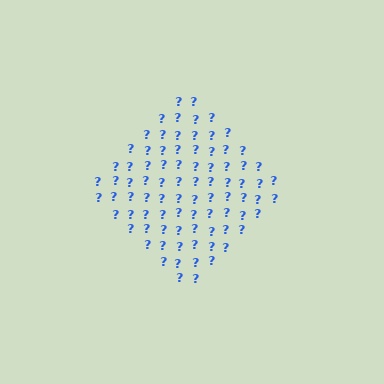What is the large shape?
The large shape is a diamond.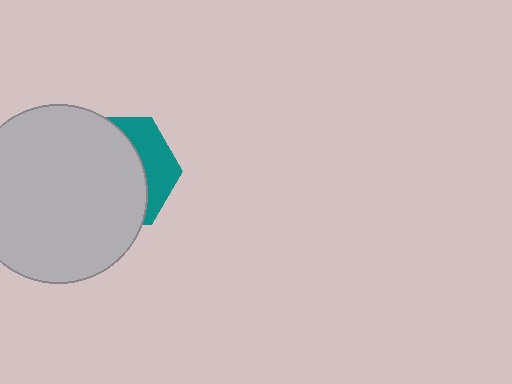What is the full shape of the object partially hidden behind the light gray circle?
The partially hidden object is a teal hexagon.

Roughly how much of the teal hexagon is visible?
A small part of it is visible (roughly 31%).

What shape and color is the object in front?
The object in front is a light gray circle.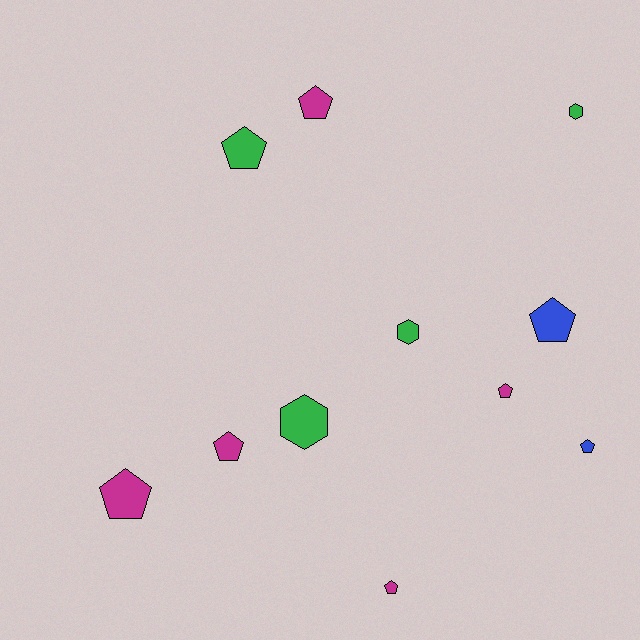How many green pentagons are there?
There is 1 green pentagon.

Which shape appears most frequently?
Pentagon, with 8 objects.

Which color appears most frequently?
Magenta, with 5 objects.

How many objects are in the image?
There are 11 objects.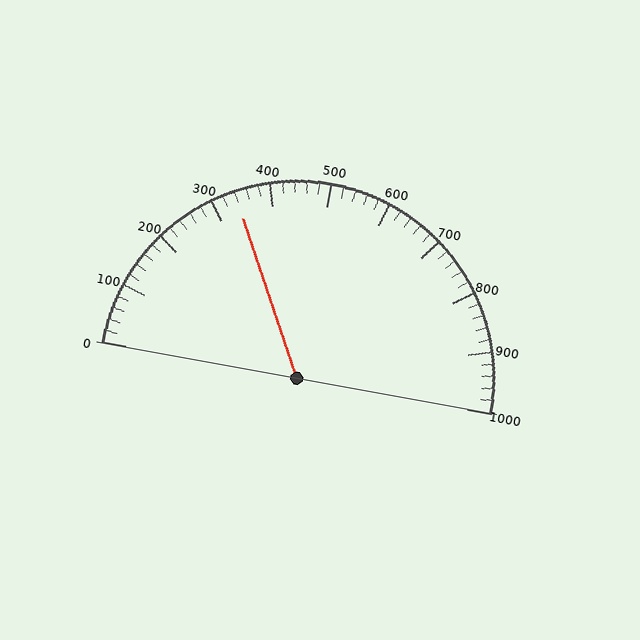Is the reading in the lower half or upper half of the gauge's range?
The reading is in the lower half of the range (0 to 1000).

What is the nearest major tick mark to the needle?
The nearest major tick mark is 300.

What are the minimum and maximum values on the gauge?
The gauge ranges from 0 to 1000.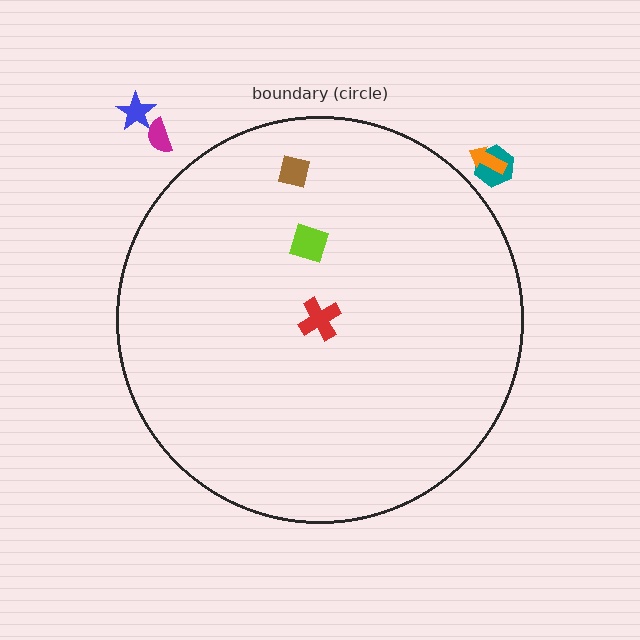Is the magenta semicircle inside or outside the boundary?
Outside.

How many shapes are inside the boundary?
3 inside, 4 outside.